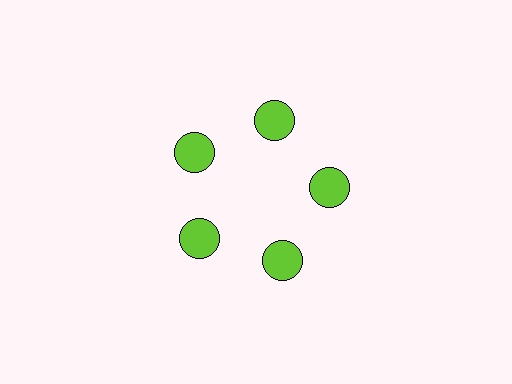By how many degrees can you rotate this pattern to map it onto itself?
The pattern maps onto itself every 72 degrees of rotation.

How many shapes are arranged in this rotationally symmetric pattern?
There are 5 shapes, arranged in 5 groups of 1.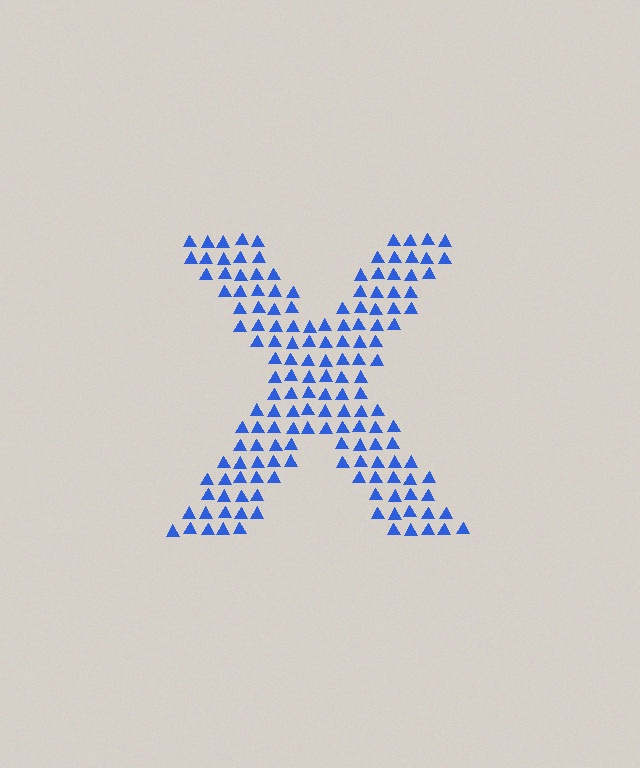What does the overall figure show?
The overall figure shows the letter X.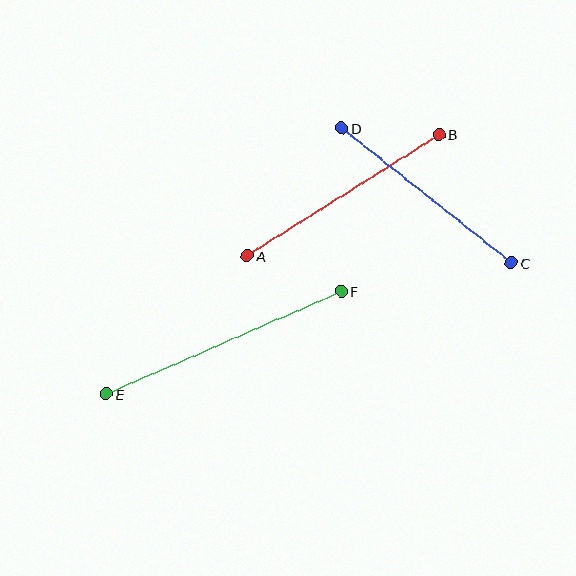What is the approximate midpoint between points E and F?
The midpoint is at approximately (224, 343) pixels.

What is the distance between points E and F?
The distance is approximately 256 pixels.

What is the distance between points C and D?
The distance is approximately 217 pixels.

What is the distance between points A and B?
The distance is approximately 227 pixels.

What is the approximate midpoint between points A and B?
The midpoint is at approximately (343, 195) pixels.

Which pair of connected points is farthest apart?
Points E and F are farthest apart.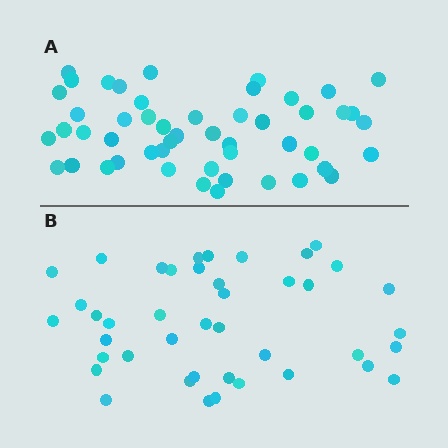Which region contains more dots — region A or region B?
Region A (the top region) has more dots.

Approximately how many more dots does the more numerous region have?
Region A has roughly 8 or so more dots than region B.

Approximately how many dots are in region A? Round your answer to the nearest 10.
About 50 dots.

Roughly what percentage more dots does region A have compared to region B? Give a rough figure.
About 20% more.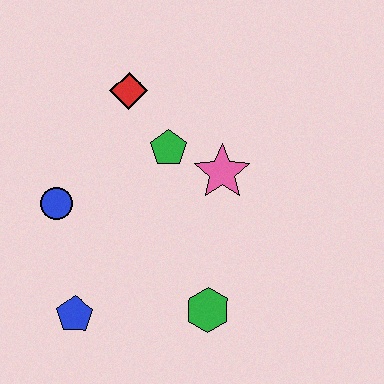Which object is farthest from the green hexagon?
The red diamond is farthest from the green hexagon.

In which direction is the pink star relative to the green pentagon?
The pink star is to the right of the green pentagon.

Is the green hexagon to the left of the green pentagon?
No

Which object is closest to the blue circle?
The blue pentagon is closest to the blue circle.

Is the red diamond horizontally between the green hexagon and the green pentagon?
No